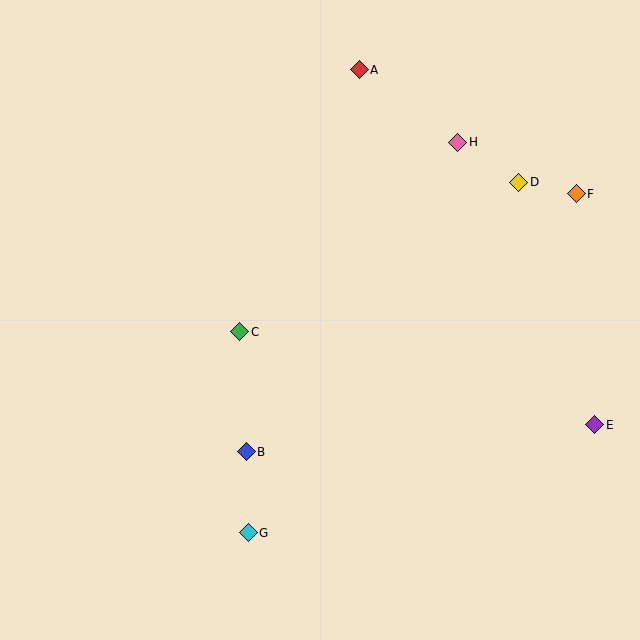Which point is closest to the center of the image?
Point C at (240, 332) is closest to the center.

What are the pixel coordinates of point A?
Point A is at (359, 70).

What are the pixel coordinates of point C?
Point C is at (240, 332).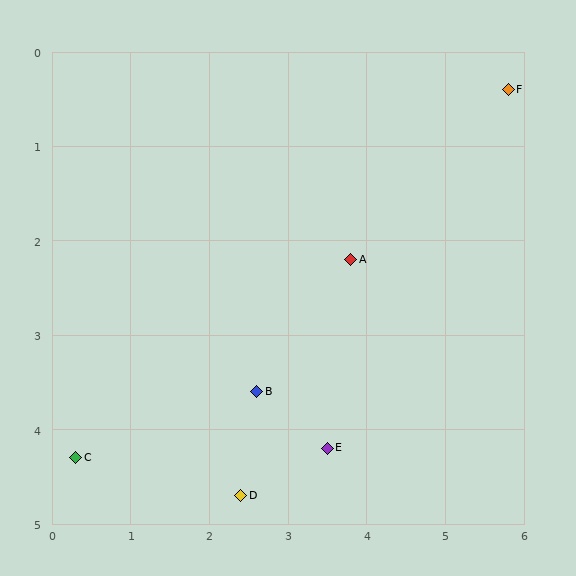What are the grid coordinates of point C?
Point C is at approximately (0.3, 4.3).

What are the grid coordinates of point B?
Point B is at approximately (2.6, 3.6).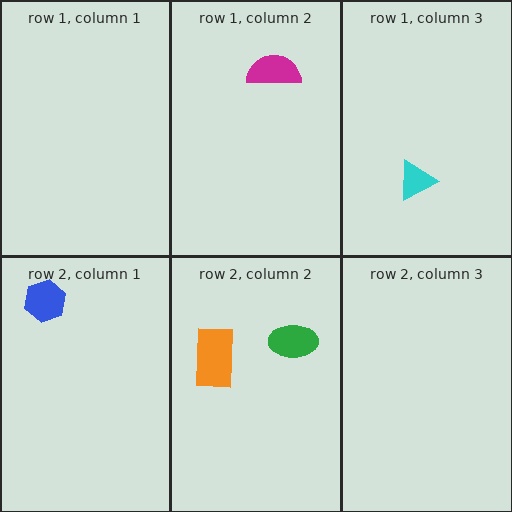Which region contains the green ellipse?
The row 2, column 2 region.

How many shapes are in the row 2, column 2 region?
2.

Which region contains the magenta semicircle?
The row 1, column 2 region.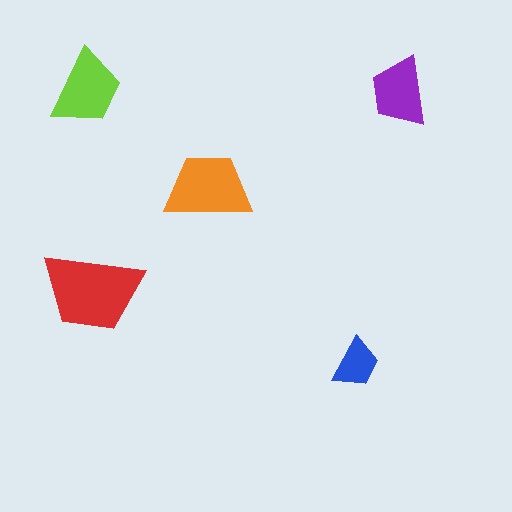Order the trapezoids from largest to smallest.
the red one, the orange one, the lime one, the purple one, the blue one.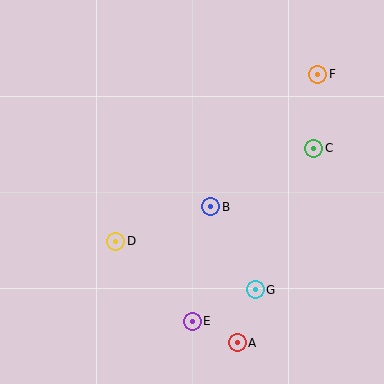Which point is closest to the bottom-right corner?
Point A is closest to the bottom-right corner.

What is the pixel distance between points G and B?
The distance between G and B is 94 pixels.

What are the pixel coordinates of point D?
Point D is at (116, 241).